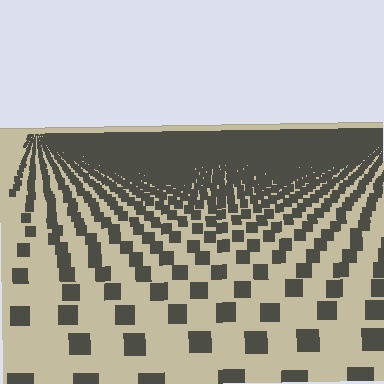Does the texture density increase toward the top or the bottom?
Density increases toward the top.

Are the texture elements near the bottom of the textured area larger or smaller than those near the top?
Larger. Near the bottom, elements are closer to the viewer and appear at a bigger on-screen size.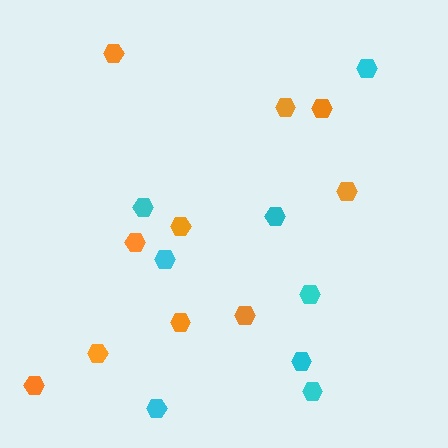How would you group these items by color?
There are 2 groups: one group of orange hexagons (10) and one group of cyan hexagons (8).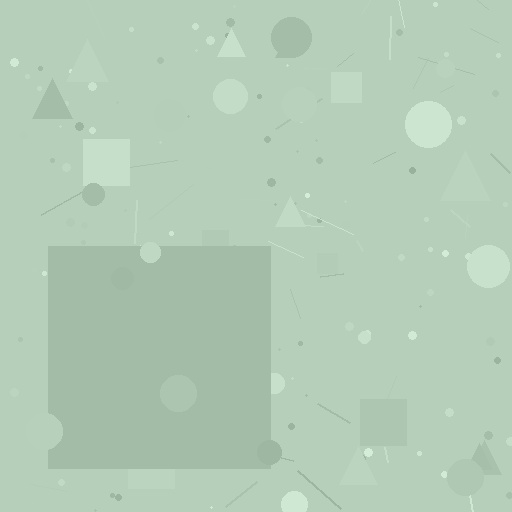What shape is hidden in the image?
A square is hidden in the image.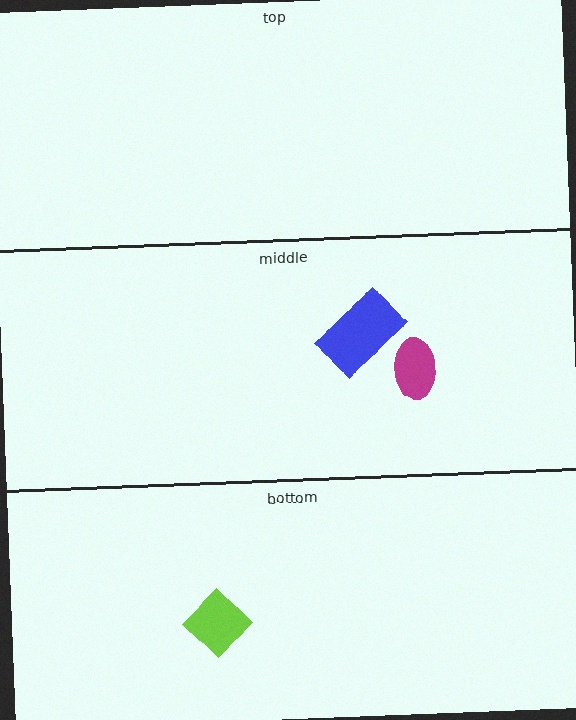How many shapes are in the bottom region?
1.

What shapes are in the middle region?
The magenta ellipse, the blue rectangle.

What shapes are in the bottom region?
The lime diamond.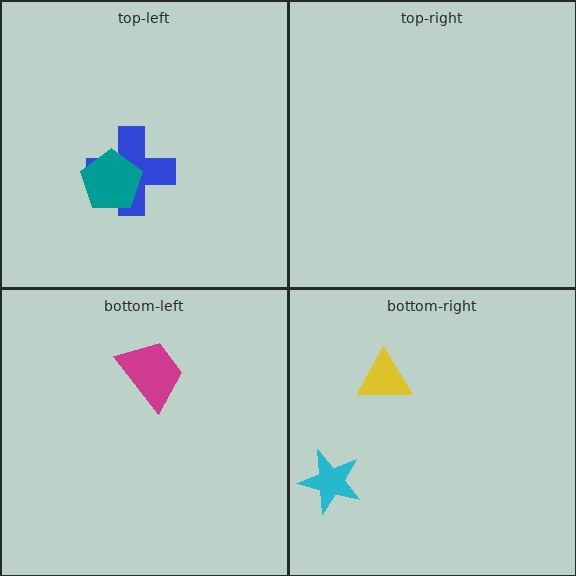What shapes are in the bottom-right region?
The yellow triangle, the cyan star.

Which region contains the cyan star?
The bottom-right region.